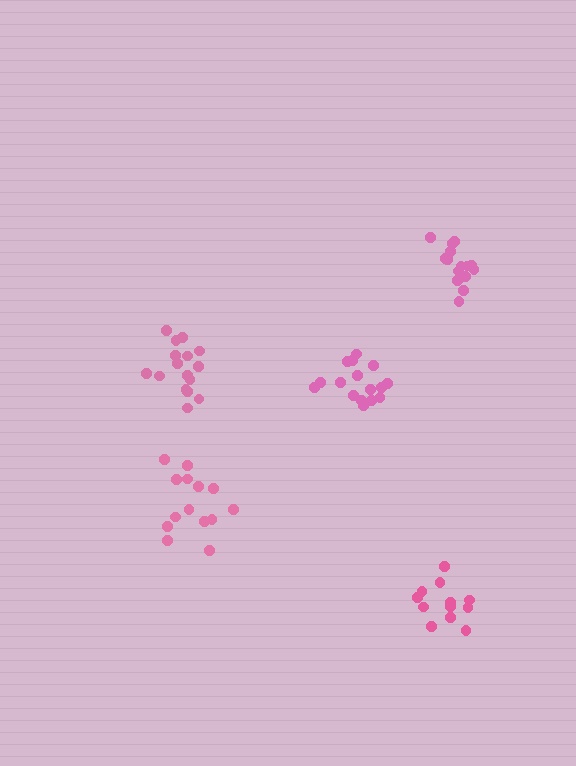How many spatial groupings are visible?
There are 5 spatial groupings.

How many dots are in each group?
Group 1: 14 dots, Group 2: 15 dots, Group 3: 12 dots, Group 4: 16 dots, Group 5: 16 dots (73 total).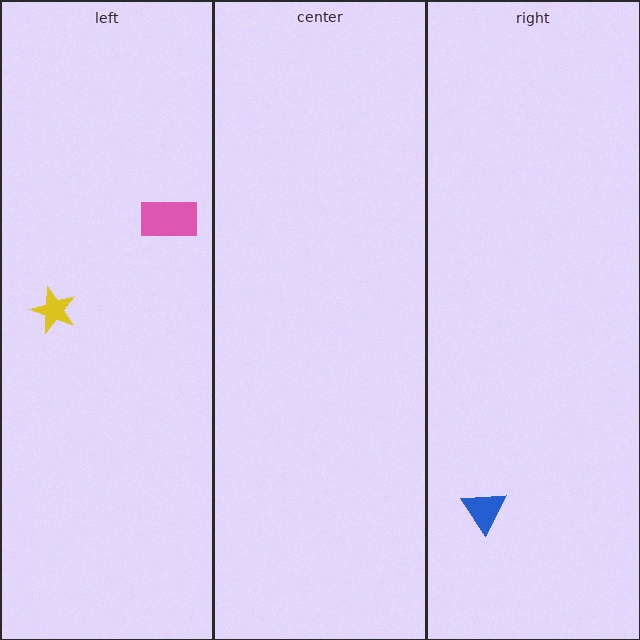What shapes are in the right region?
The blue triangle.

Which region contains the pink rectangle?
The left region.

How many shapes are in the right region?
1.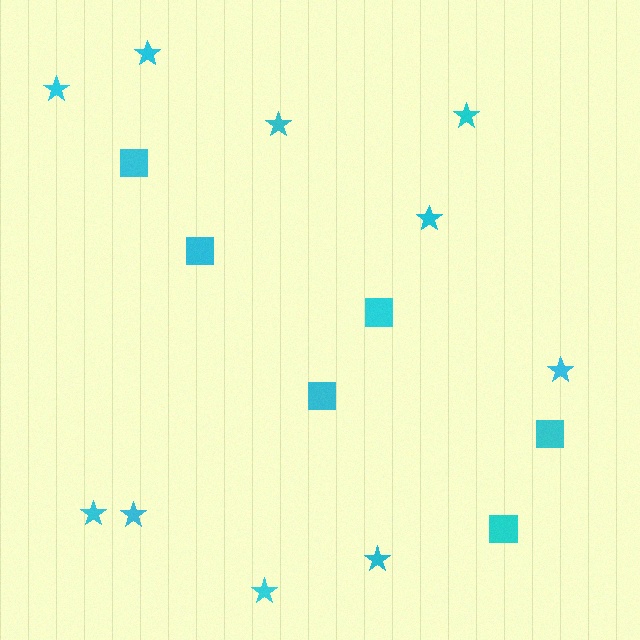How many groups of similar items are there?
There are 2 groups: one group of stars (10) and one group of squares (6).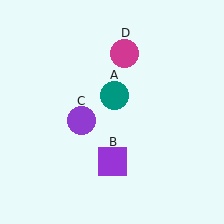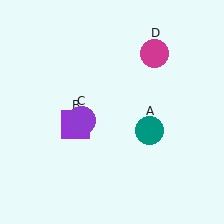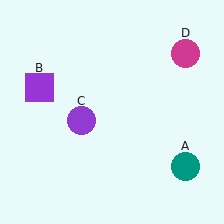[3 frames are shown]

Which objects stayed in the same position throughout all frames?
Purple circle (object C) remained stationary.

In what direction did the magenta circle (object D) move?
The magenta circle (object D) moved right.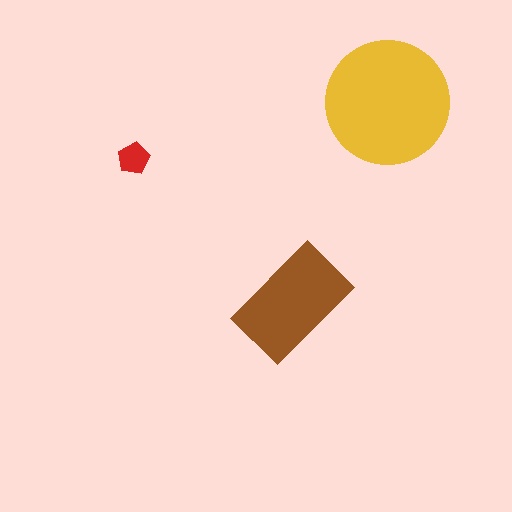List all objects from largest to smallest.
The yellow circle, the brown rectangle, the red pentagon.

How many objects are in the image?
There are 3 objects in the image.